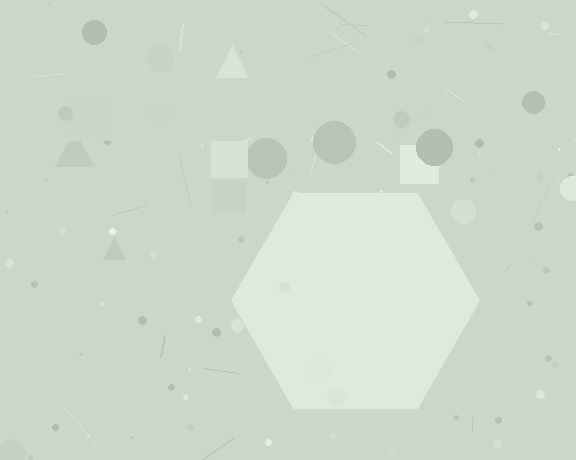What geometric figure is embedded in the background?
A hexagon is embedded in the background.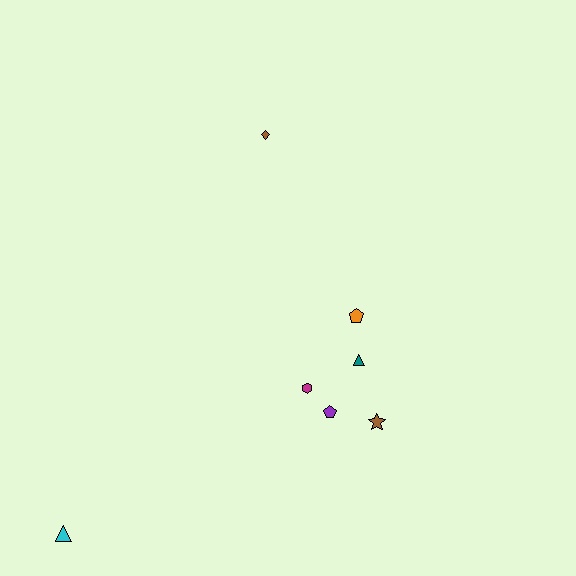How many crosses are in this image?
There are no crosses.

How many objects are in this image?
There are 7 objects.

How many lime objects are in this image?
There are no lime objects.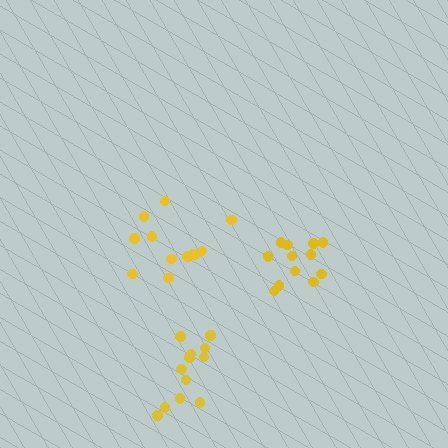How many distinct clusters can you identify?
There are 3 distinct clusters.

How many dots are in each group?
Group 1: 12 dots, Group 2: 12 dots, Group 3: 12 dots (36 total).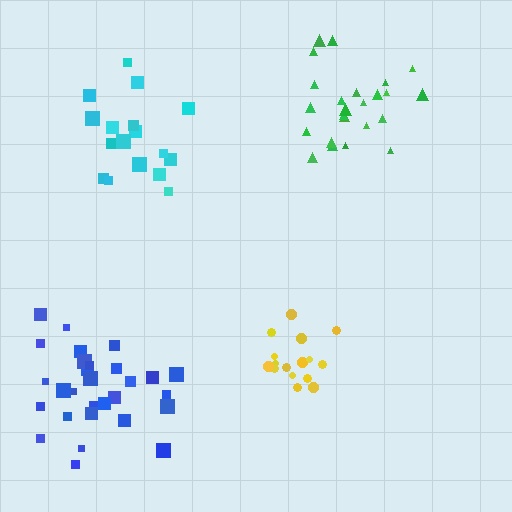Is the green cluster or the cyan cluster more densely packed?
Cyan.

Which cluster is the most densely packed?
Yellow.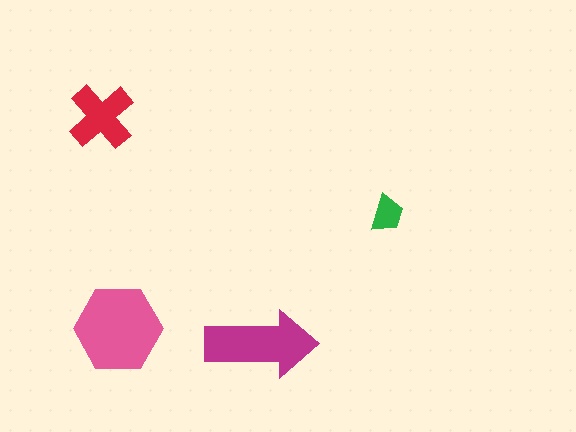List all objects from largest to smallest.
The pink hexagon, the magenta arrow, the red cross, the green trapezoid.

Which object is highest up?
The red cross is topmost.